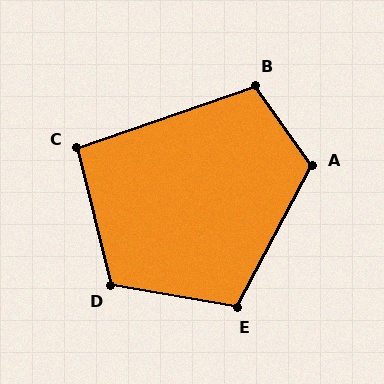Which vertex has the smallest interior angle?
C, at approximately 95 degrees.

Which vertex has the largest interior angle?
A, at approximately 116 degrees.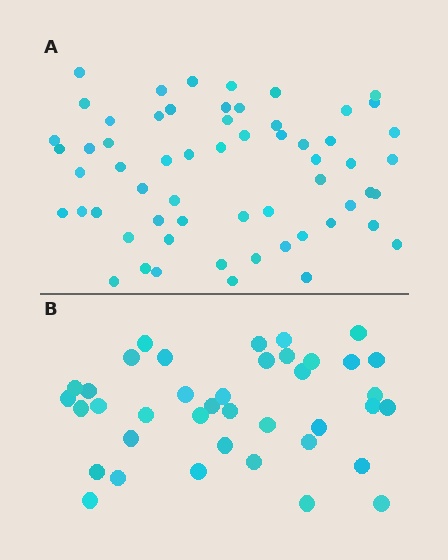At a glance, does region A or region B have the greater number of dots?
Region A (the top region) has more dots.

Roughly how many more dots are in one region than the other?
Region A has approximately 20 more dots than region B.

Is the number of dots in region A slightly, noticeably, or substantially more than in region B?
Region A has substantially more. The ratio is roughly 1.5 to 1.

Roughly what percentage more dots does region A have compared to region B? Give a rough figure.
About 55% more.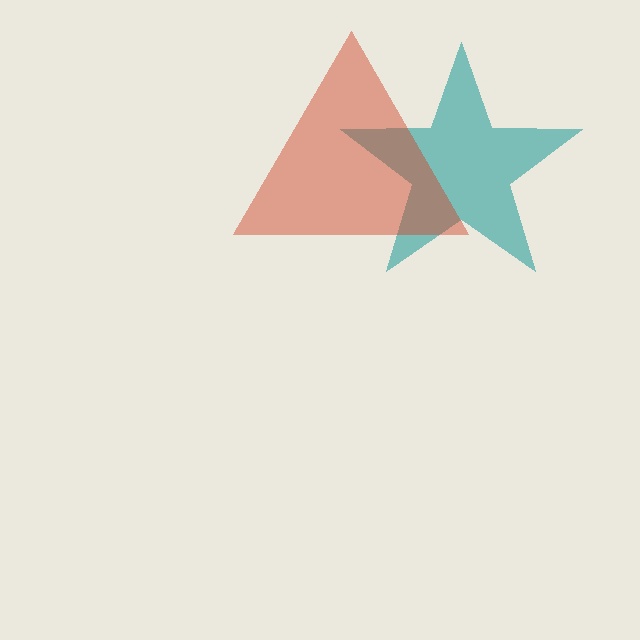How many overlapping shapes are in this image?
There are 2 overlapping shapes in the image.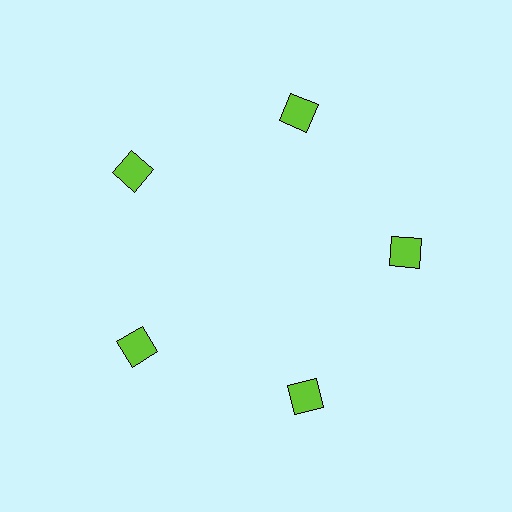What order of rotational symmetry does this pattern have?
This pattern has 5-fold rotational symmetry.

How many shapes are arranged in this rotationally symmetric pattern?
There are 5 shapes, arranged in 5 groups of 1.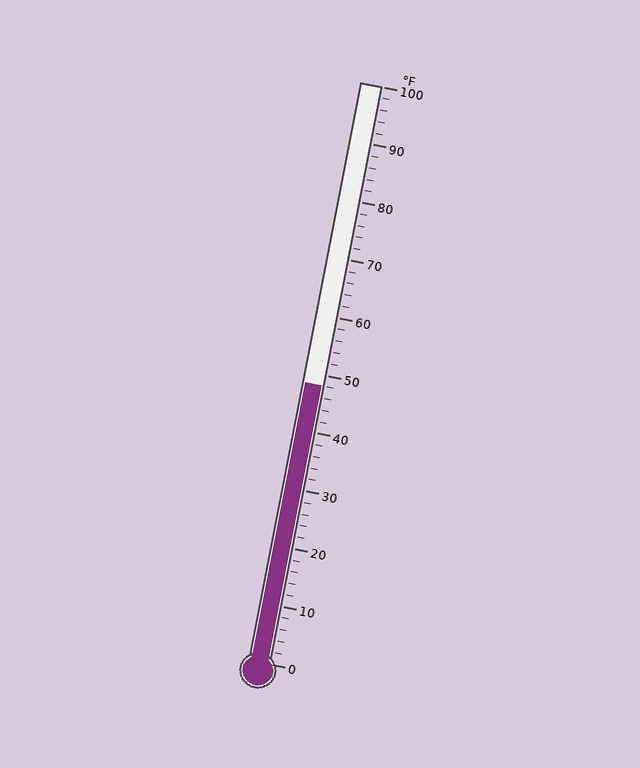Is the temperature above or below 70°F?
The temperature is below 70°F.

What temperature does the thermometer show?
The thermometer shows approximately 48°F.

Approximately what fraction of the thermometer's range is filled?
The thermometer is filled to approximately 50% of its range.